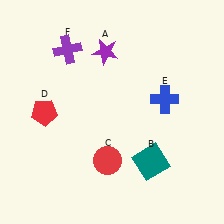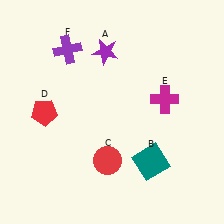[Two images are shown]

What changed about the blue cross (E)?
In Image 1, E is blue. In Image 2, it changed to magenta.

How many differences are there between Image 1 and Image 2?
There is 1 difference between the two images.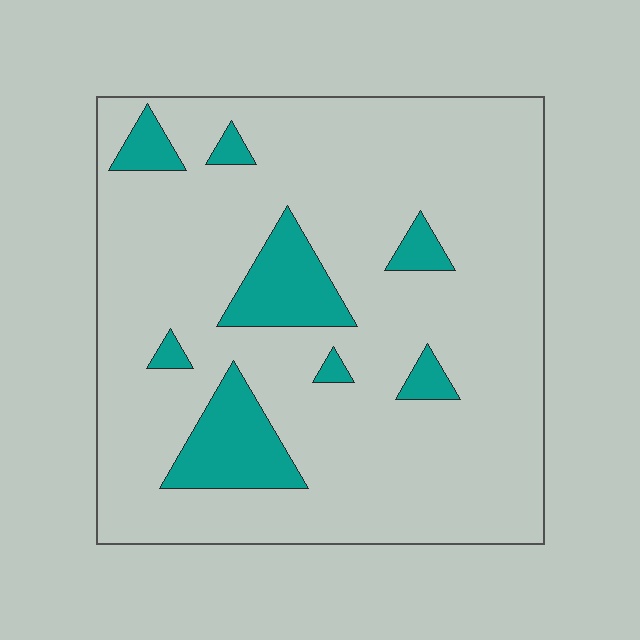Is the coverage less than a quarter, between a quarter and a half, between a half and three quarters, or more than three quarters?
Less than a quarter.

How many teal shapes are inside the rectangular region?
8.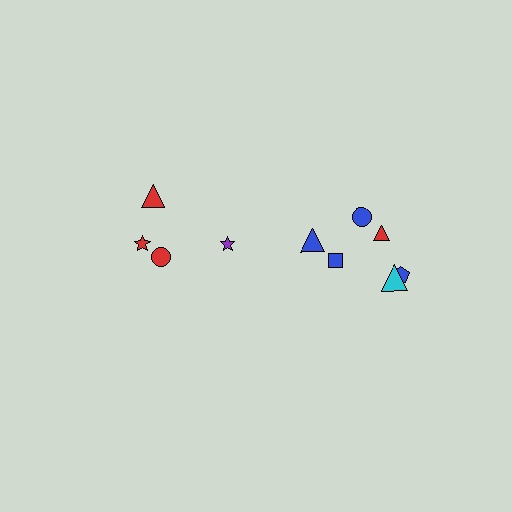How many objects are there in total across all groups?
There are 10 objects.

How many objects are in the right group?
There are 6 objects.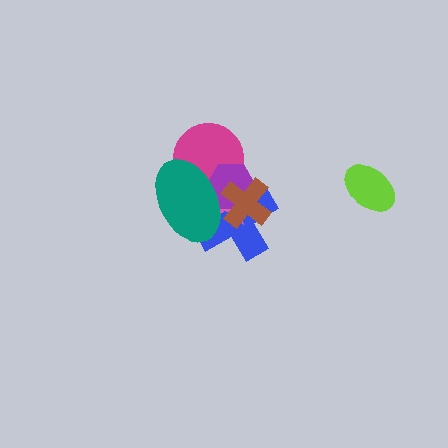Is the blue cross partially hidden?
Yes, it is partially covered by another shape.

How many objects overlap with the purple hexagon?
5 objects overlap with the purple hexagon.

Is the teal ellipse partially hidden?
Yes, it is partially covered by another shape.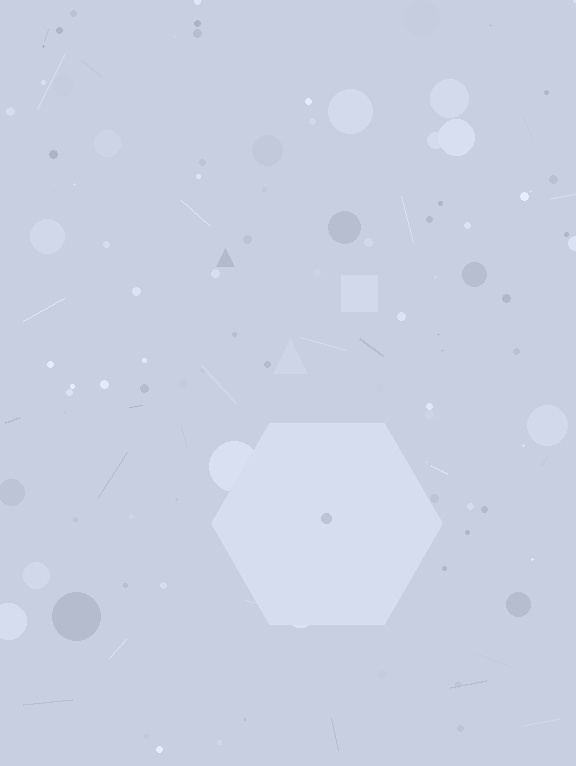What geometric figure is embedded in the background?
A hexagon is embedded in the background.